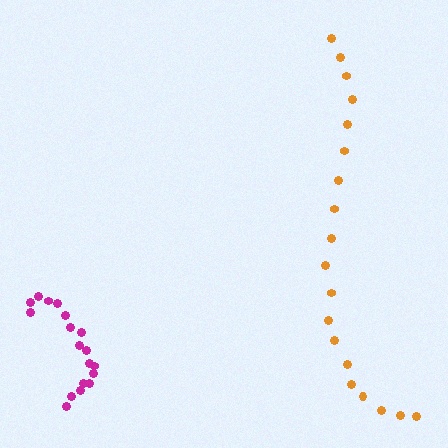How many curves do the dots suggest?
There are 2 distinct paths.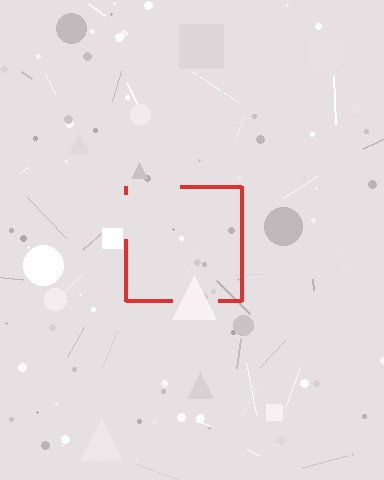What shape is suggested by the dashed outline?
The dashed outline suggests a square.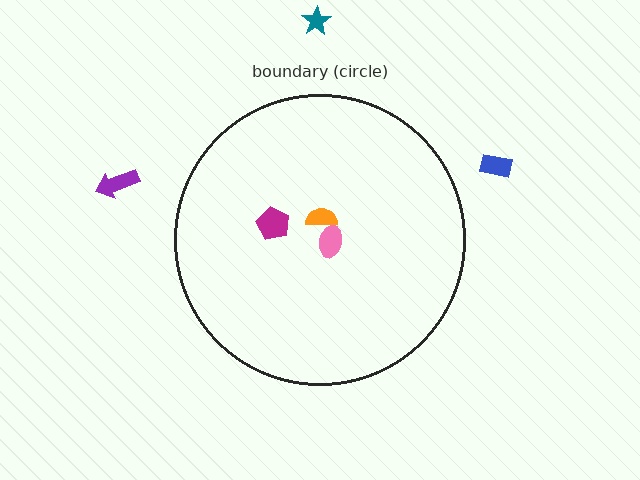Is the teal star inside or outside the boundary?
Outside.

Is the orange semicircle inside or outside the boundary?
Inside.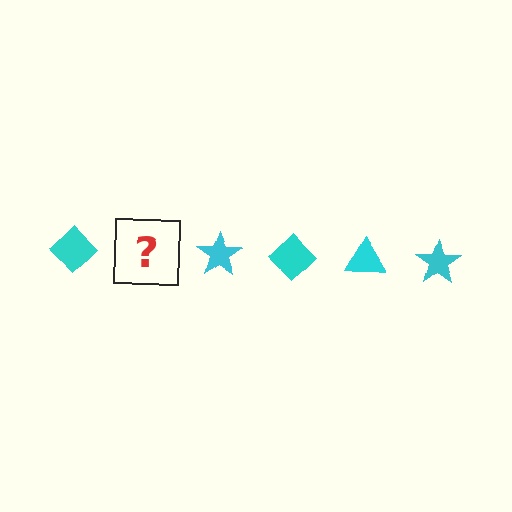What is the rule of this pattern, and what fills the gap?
The rule is that the pattern cycles through diamond, triangle, star shapes in cyan. The gap should be filled with a cyan triangle.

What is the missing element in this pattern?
The missing element is a cyan triangle.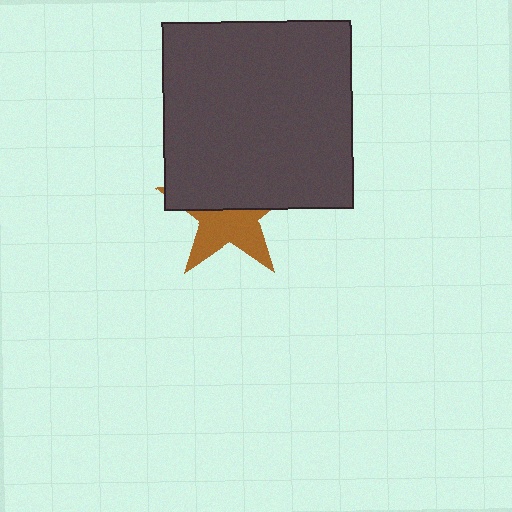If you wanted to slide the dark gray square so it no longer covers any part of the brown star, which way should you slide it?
Slide it up — that is the most direct way to separate the two shapes.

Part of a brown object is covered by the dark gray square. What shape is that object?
It is a star.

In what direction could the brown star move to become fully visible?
The brown star could move down. That would shift it out from behind the dark gray square entirely.